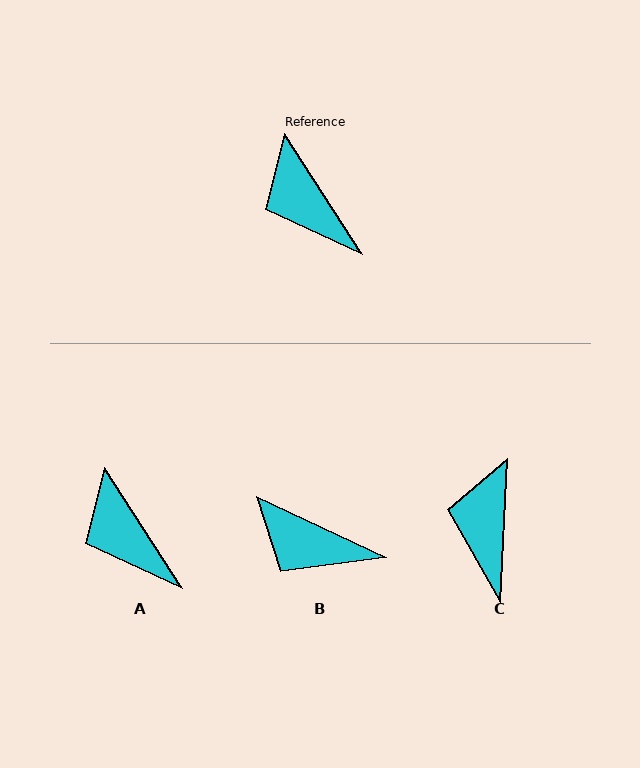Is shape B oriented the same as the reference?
No, it is off by about 33 degrees.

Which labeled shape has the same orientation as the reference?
A.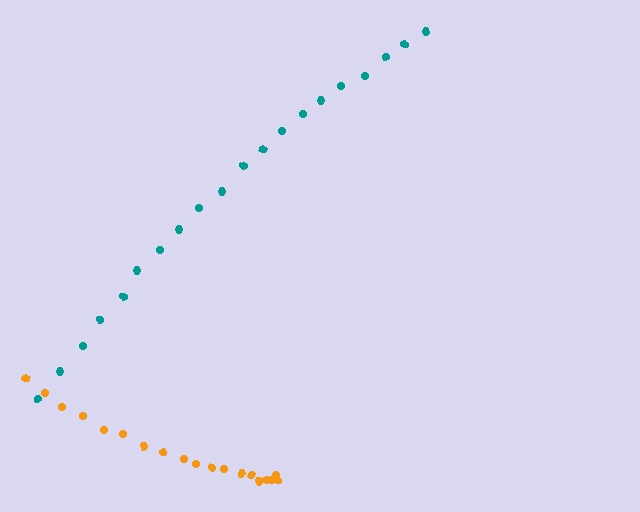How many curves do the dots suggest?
There are 2 distinct paths.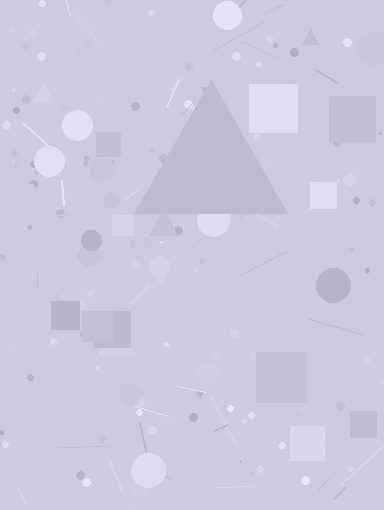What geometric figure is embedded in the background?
A triangle is embedded in the background.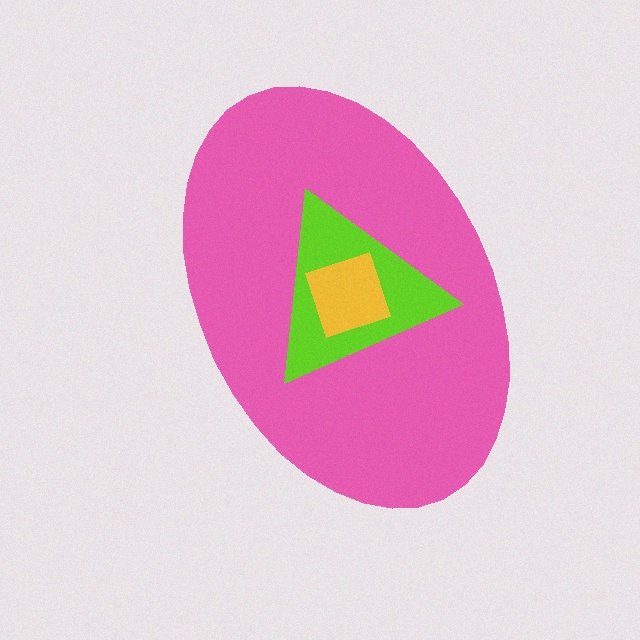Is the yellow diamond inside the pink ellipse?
Yes.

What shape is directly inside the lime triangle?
The yellow diamond.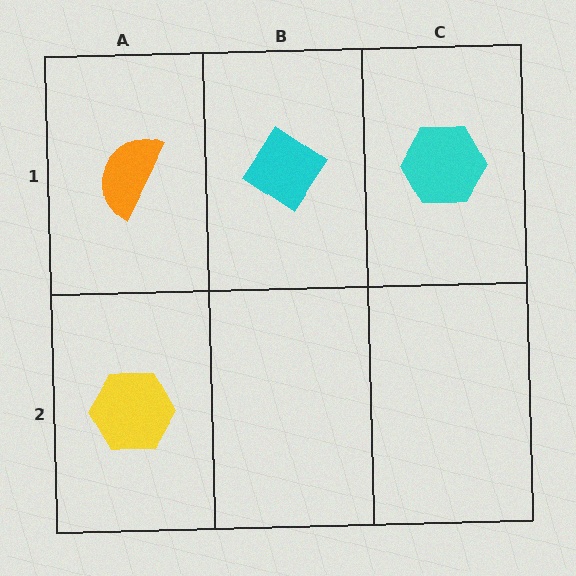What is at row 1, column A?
An orange semicircle.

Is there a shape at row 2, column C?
No, that cell is empty.